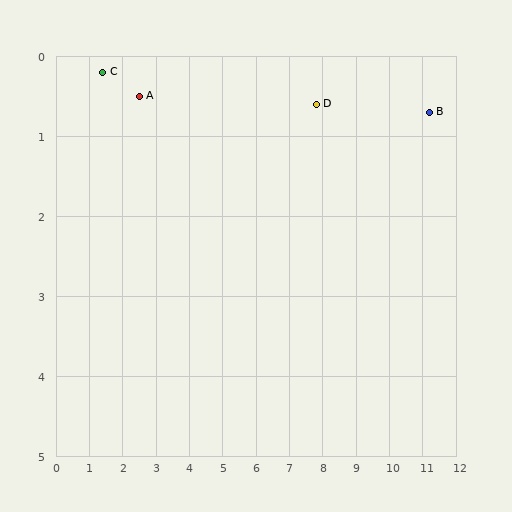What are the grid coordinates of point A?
Point A is at approximately (2.5, 0.5).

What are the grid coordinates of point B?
Point B is at approximately (11.2, 0.7).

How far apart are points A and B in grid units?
Points A and B are about 8.7 grid units apart.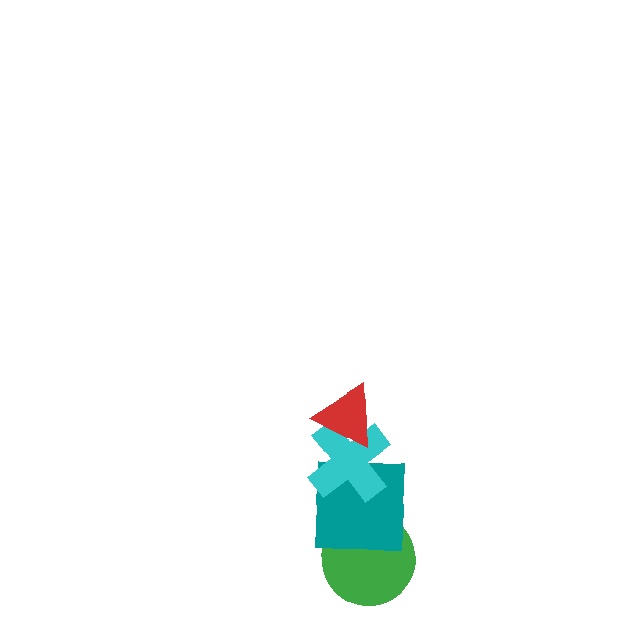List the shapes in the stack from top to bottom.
From top to bottom: the red triangle, the cyan cross, the teal square, the green circle.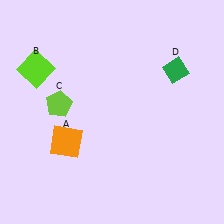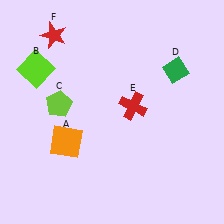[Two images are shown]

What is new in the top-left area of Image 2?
A red star (F) was added in the top-left area of Image 2.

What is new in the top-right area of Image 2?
A red cross (E) was added in the top-right area of Image 2.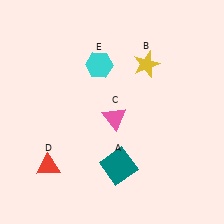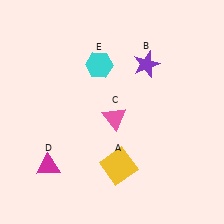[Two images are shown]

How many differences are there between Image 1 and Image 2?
There are 3 differences between the two images.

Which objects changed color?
A changed from teal to yellow. B changed from yellow to purple. D changed from red to magenta.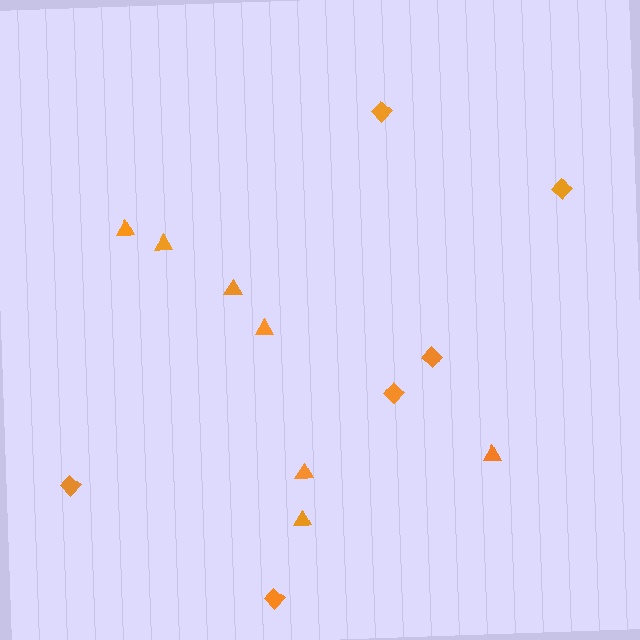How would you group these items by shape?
There are 2 groups: one group of diamonds (6) and one group of triangles (7).